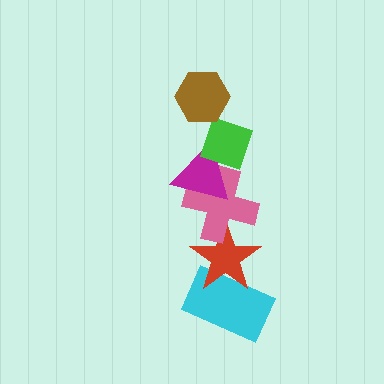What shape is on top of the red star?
The pink cross is on top of the red star.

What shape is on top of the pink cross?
The magenta triangle is on top of the pink cross.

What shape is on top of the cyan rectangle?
The red star is on top of the cyan rectangle.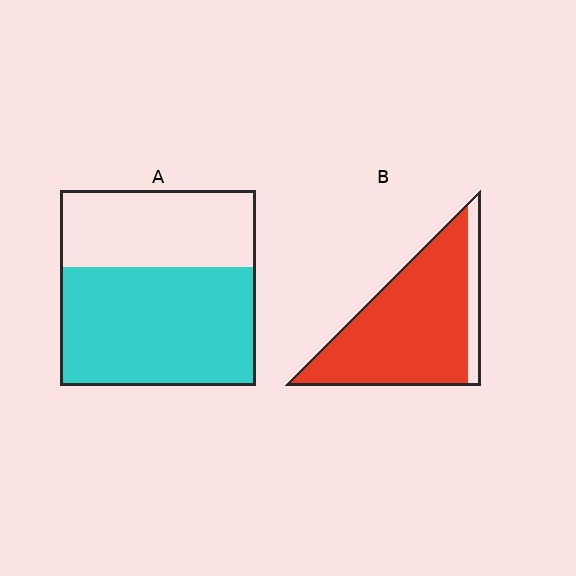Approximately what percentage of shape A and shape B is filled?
A is approximately 60% and B is approximately 85%.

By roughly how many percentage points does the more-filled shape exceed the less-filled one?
By roughly 25 percentage points (B over A).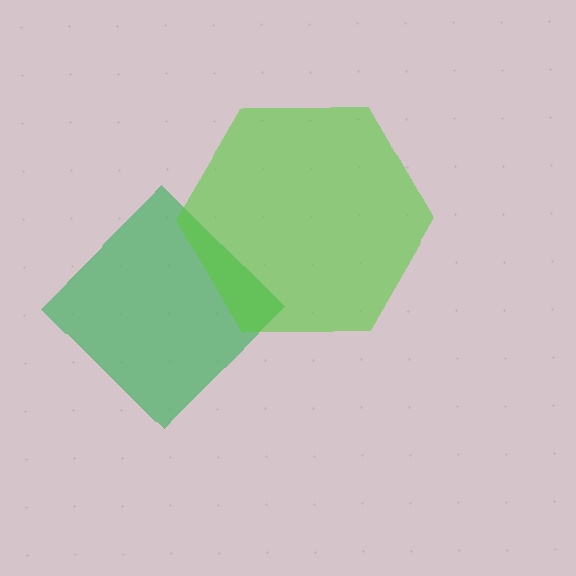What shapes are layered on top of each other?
The layered shapes are: a green diamond, a lime hexagon.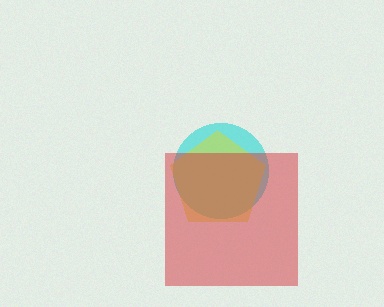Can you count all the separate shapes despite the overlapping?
Yes, there are 3 separate shapes.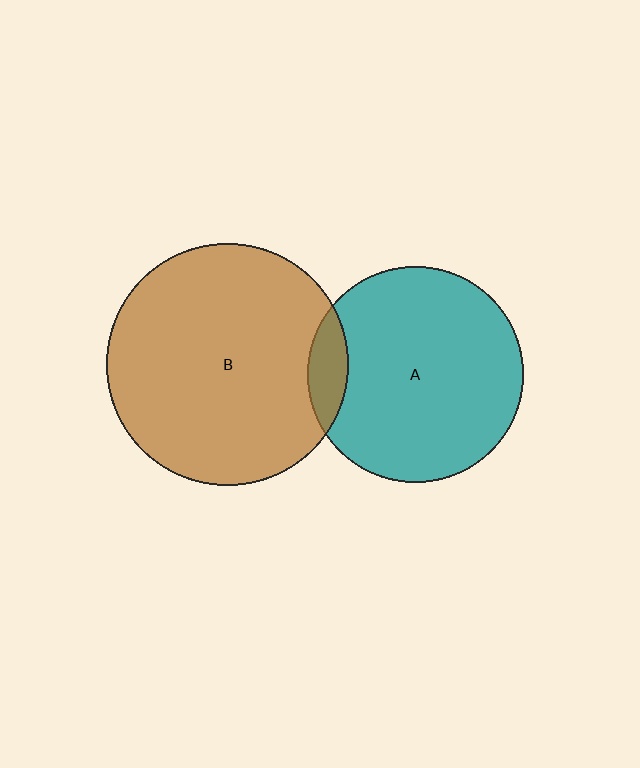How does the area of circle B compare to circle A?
Approximately 1.3 times.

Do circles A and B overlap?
Yes.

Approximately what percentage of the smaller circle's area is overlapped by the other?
Approximately 10%.